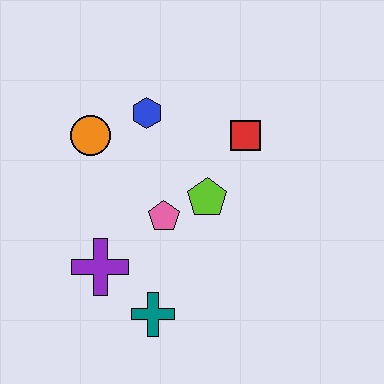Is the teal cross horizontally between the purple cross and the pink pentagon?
Yes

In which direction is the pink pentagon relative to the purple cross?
The pink pentagon is to the right of the purple cross.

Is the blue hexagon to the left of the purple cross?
No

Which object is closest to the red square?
The lime pentagon is closest to the red square.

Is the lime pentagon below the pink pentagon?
No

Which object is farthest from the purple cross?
The red square is farthest from the purple cross.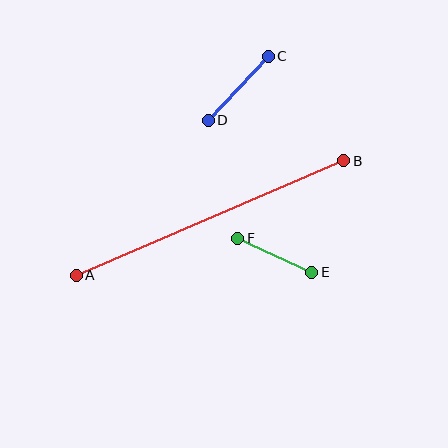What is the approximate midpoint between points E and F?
The midpoint is at approximately (275, 255) pixels.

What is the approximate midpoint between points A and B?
The midpoint is at approximately (210, 218) pixels.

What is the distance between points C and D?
The distance is approximately 88 pixels.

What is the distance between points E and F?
The distance is approximately 81 pixels.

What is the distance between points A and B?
The distance is approximately 291 pixels.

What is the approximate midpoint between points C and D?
The midpoint is at approximately (238, 88) pixels.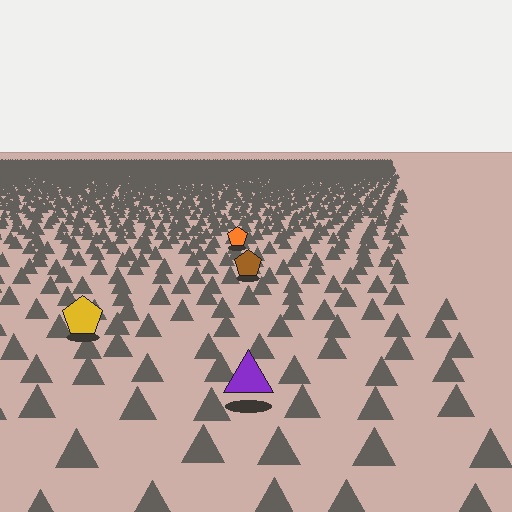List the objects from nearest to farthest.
From nearest to farthest: the purple triangle, the yellow pentagon, the brown pentagon, the orange pentagon.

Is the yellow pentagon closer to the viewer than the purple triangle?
No. The purple triangle is closer — you can tell from the texture gradient: the ground texture is coarser near it.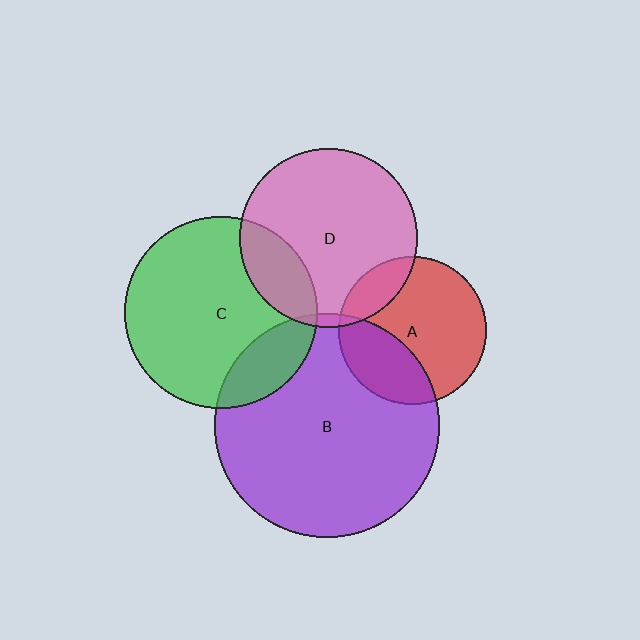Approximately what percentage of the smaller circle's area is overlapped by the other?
Approximately 20%.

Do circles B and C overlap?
Yes.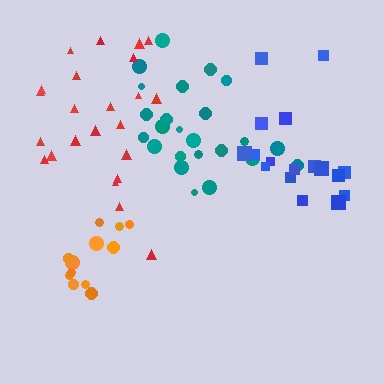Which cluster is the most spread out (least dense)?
Red.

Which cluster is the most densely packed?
Orange.